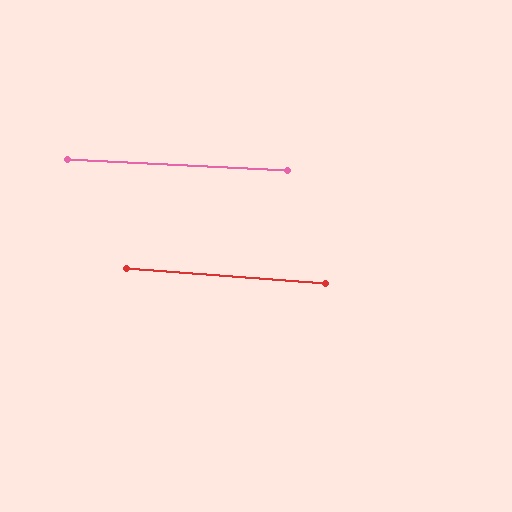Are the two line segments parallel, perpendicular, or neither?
Parallel — their directions differ by only 1.5°.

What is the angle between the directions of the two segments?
Approximately 2 degrees.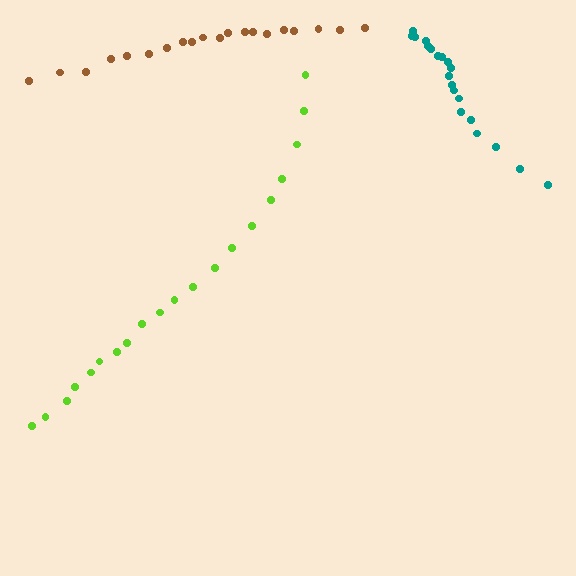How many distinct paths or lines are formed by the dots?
There are 3 distinct paths.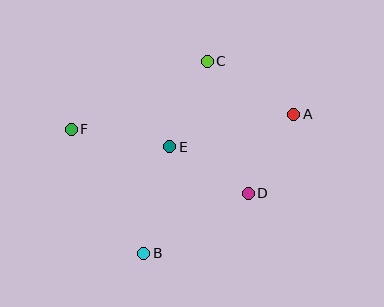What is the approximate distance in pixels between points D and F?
The distance between D and F is approximately 188 pixels.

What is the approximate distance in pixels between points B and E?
The distance between B and E is approximately 110 pixels.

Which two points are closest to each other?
Points D and E are closest to each other.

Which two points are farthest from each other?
Points A and F are farthest from each other.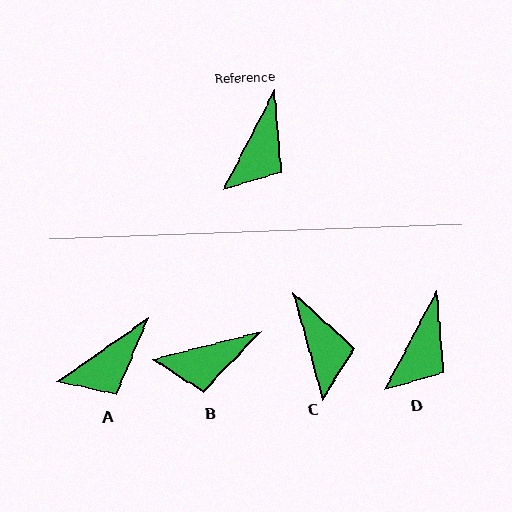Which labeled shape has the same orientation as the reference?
D.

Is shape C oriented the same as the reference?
No, it is off by about 43 degrees.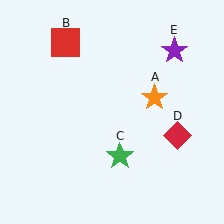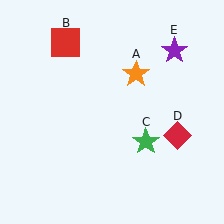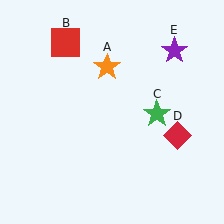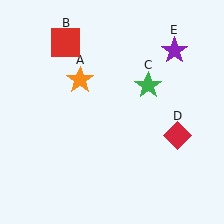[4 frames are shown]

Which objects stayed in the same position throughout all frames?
Red square (object B) and red diamond (object D) and purple star (object E) remained stationary.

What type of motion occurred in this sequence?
The orange star (object A), green star (object C) rotated counterclockwise around the center of the scene.